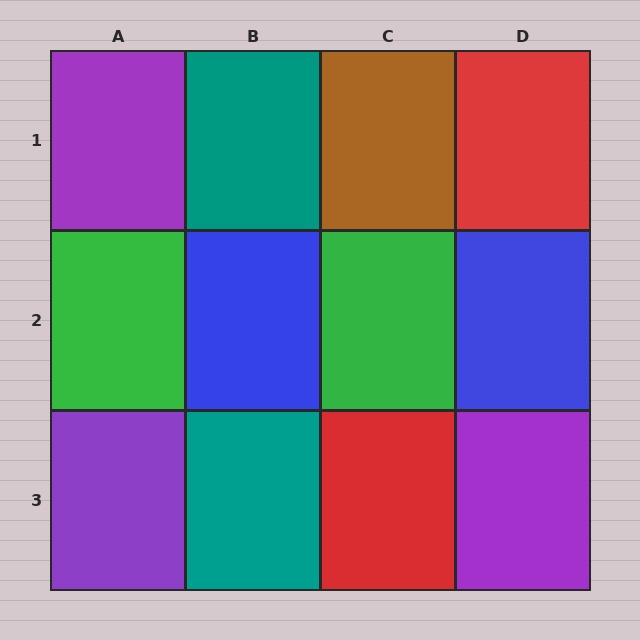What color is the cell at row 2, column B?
Blue.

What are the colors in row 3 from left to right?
Purple, teal, red, purple.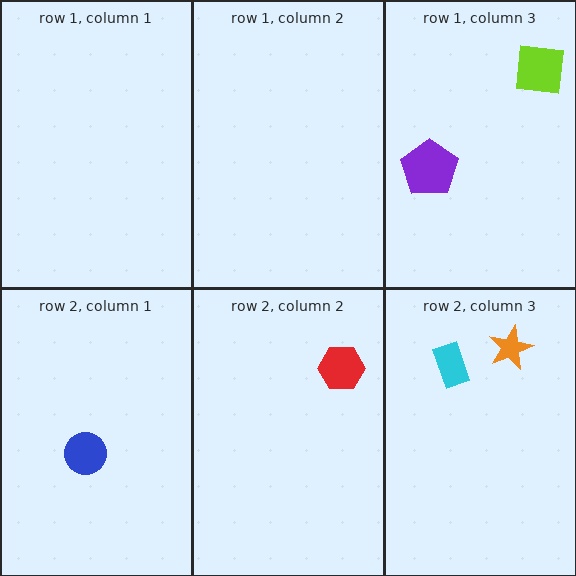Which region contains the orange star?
The row 2, column 3 region.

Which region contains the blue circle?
The row 2, column 1 region.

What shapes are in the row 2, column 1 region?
The blue circle.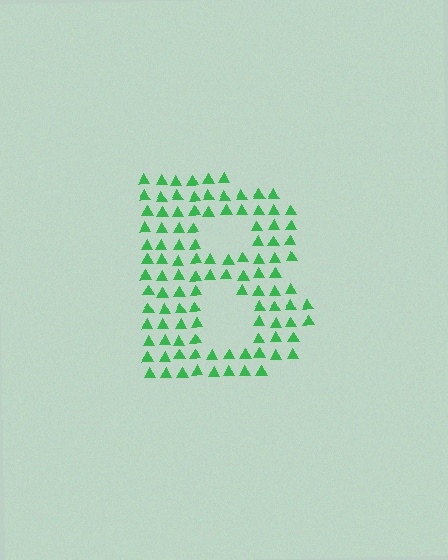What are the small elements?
The small elements are triangles.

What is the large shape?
The large shape is the letter B.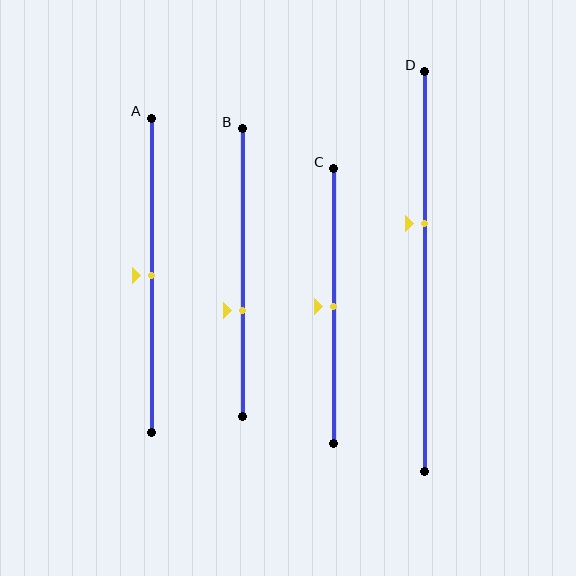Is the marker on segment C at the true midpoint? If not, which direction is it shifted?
Yes, the marker on segment C is at the true midpoint.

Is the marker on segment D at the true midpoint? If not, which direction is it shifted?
No, the marker on segment D is shifted upward by about 12% of the segment length.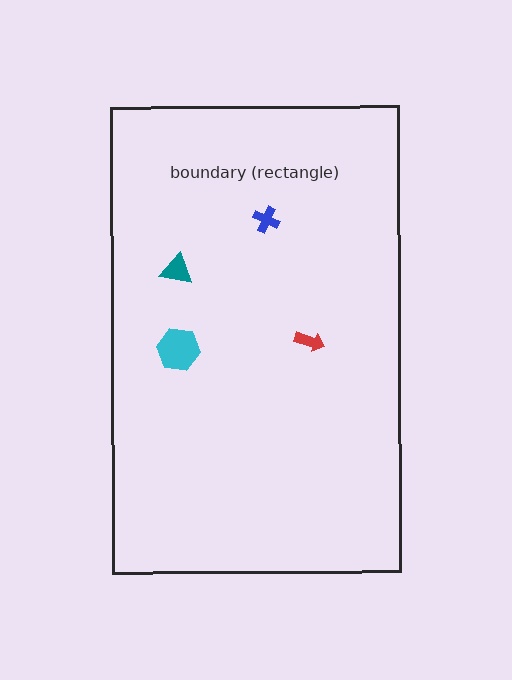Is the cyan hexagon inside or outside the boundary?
Inside.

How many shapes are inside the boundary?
4 inside, 0 outside.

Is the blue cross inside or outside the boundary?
Inside.